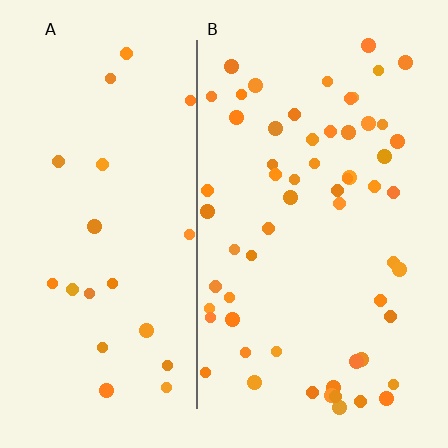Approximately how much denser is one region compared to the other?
Approximately 2.7× — region B over region A.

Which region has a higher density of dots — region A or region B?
B (the right).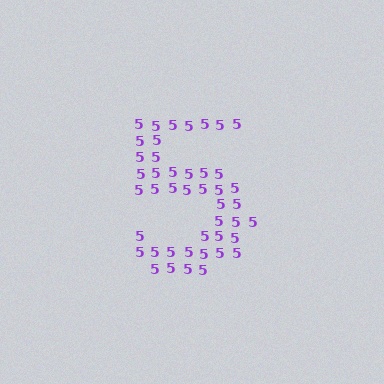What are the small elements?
The small elements are digit 5's.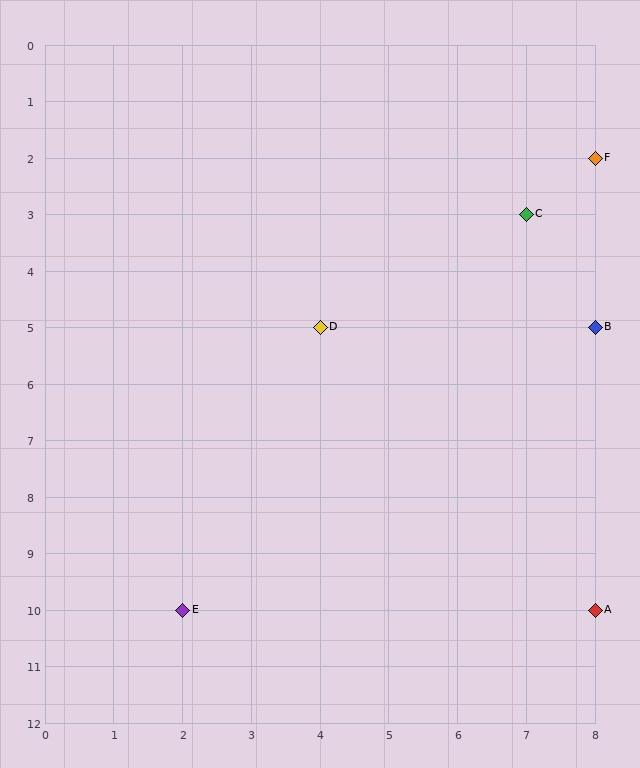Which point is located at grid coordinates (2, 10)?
Point E is at (2, 10).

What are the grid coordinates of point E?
Point E is at grid coordinates (2, 10).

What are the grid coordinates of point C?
Point C is at grid coordinates (7, 3).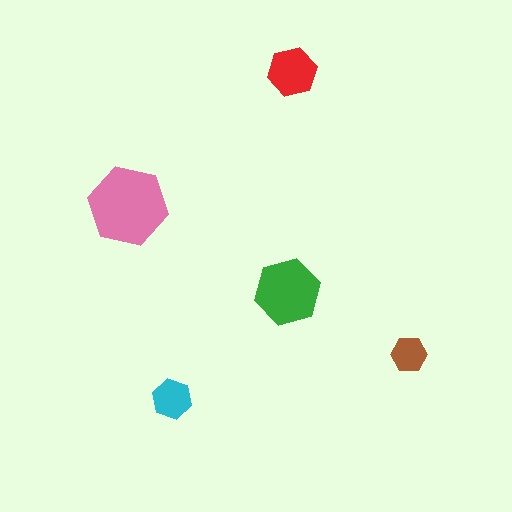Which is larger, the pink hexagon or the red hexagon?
The pink one.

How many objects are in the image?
There are 5 objects in the image.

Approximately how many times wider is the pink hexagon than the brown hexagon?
About 2 times wider.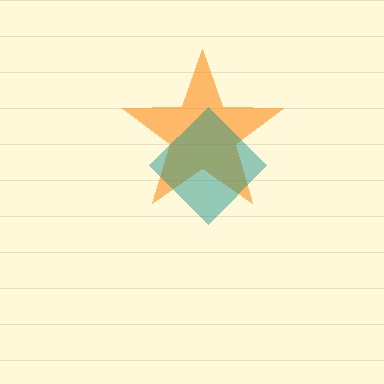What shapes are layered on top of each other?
The layered shapes are: an orange star, a teal diamond.